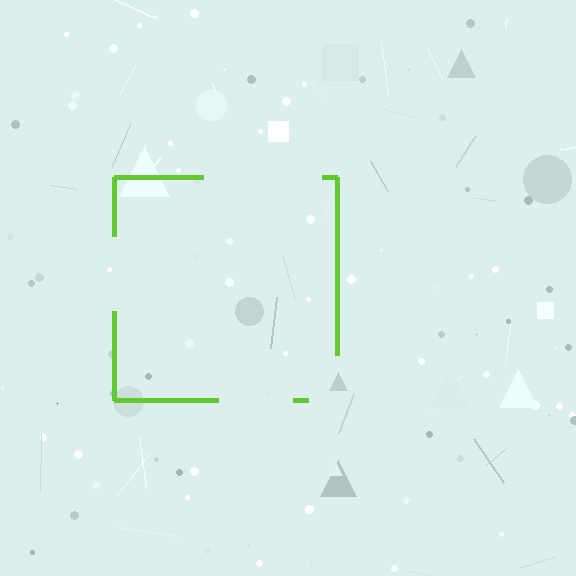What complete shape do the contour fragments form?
The contour fragments form a square.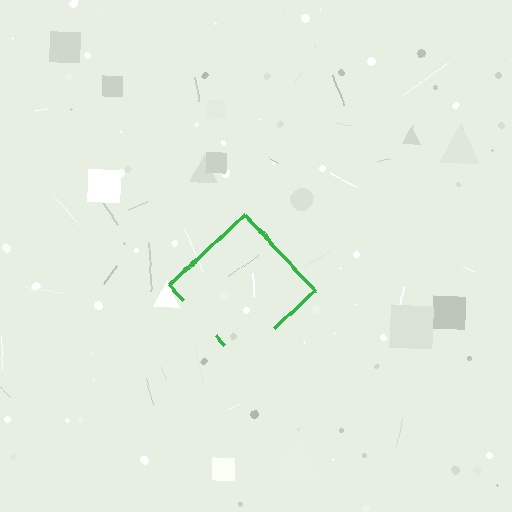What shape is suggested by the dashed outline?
The dashed outline suggests a diamond.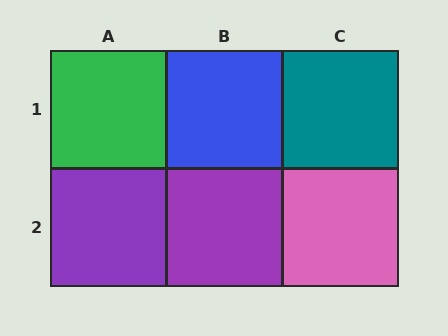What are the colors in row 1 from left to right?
Green, blue, teal.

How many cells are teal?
1 cell is teal.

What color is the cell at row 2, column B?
Purple.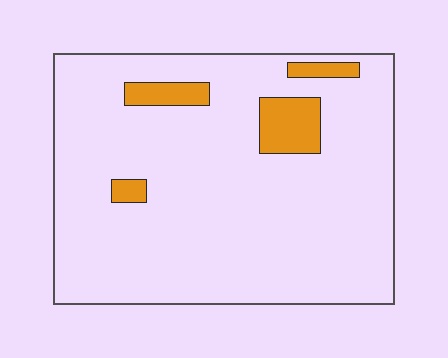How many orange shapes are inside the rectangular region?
4.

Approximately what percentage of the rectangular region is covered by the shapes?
Approximately 10%.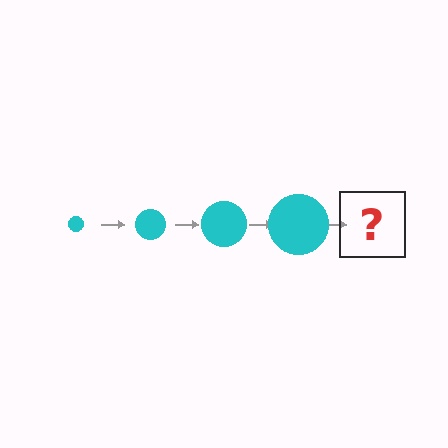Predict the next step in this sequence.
The next step is a cyan circle, larger than the previous one.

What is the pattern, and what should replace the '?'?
The pattern is that the circle gets progressively larger each step. The '?' should be a cyan circle, larger than the previous one.